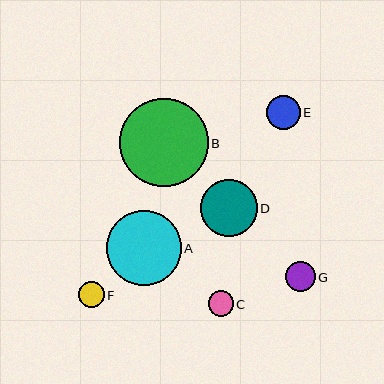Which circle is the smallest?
Circle C is the smallest with a size of approximately 25 pixels.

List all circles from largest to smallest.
From largest to smallest: B, A, D, E, G, F, C.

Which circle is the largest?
Circle B is the largest with a size of approximately 88 pixels.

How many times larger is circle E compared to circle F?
Circle E is approximately 1.3 times the size of circle F.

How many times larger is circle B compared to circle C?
Circle B is approximately 3.5 times the size of circle C.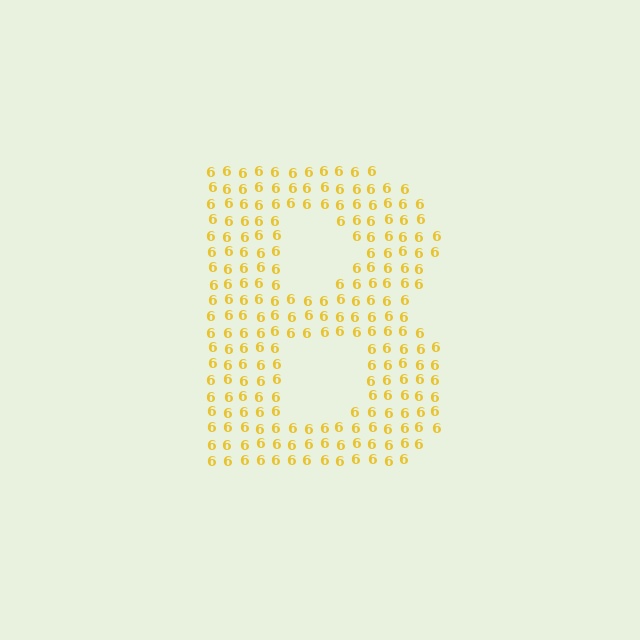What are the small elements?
The small elements are digit 6's.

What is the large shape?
The large shape is the letter B.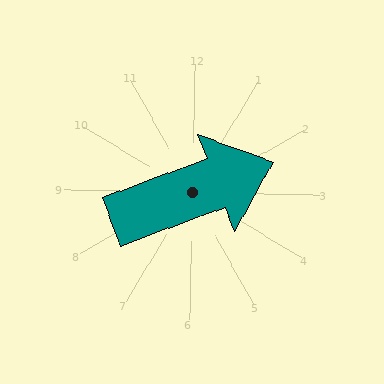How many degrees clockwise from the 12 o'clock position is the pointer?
Approximately 68 degrees.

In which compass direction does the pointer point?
East.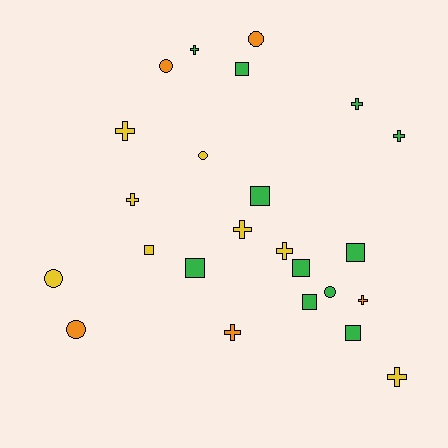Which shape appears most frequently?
Cross, with 10 objects.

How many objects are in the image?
There are 24 objects.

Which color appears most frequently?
Green, with 11 objects.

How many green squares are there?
There are 7 green squares.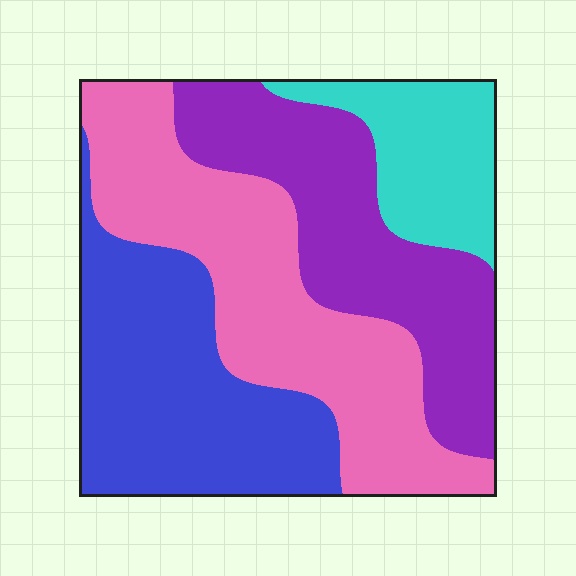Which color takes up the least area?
Cyan, at roughly 15%.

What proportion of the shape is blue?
Blue takes up about one quarter (1/4) of the shape.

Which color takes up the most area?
Pink, at roughly 35%.